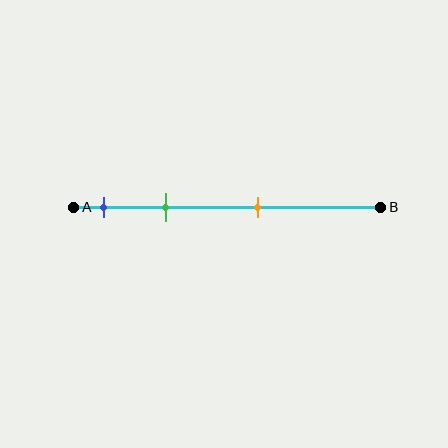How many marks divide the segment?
There are 3 marks dividing the segment.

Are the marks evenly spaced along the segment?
No, the marks are not evenly spaced.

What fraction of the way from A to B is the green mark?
The green mark is approximately 30% (0.3) of the way from A to B.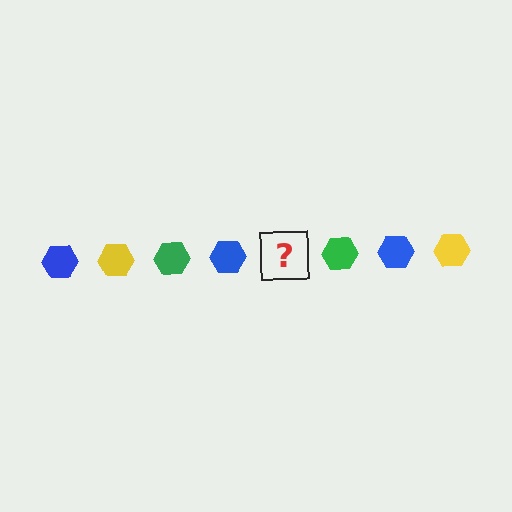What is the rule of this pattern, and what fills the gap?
The rule is that the pattern cycles through blue, yellow, green hexagons. The gap should be filled with a yellow hexagon.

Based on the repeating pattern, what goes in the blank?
The blank should be a yellow hexagon.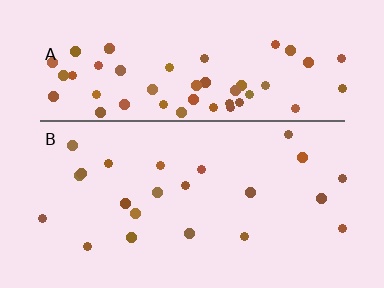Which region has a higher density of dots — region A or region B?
A (the top).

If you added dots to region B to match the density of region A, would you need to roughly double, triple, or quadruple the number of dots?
Approximately triple.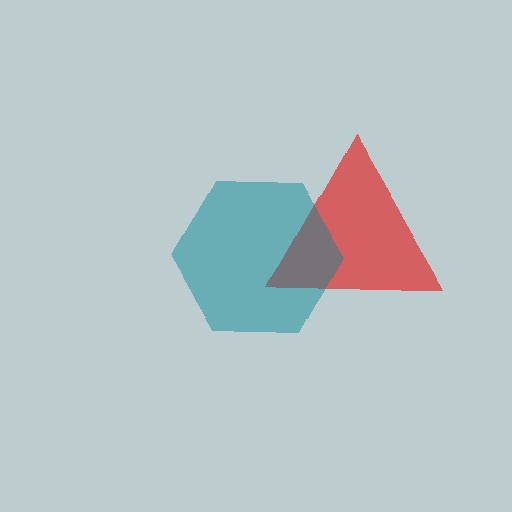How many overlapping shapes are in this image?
There are 2 overlapping shapes in the image.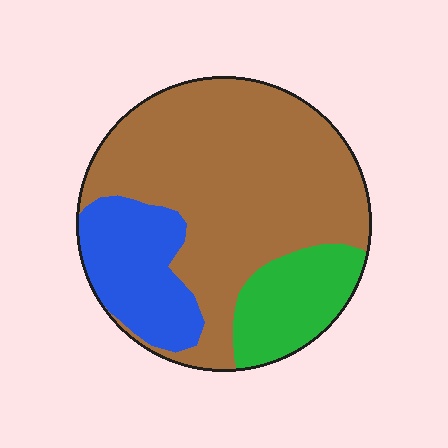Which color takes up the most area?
Brown, at roughly 65%.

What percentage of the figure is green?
Green covers roughly 15% of the figure.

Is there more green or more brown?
Brown.